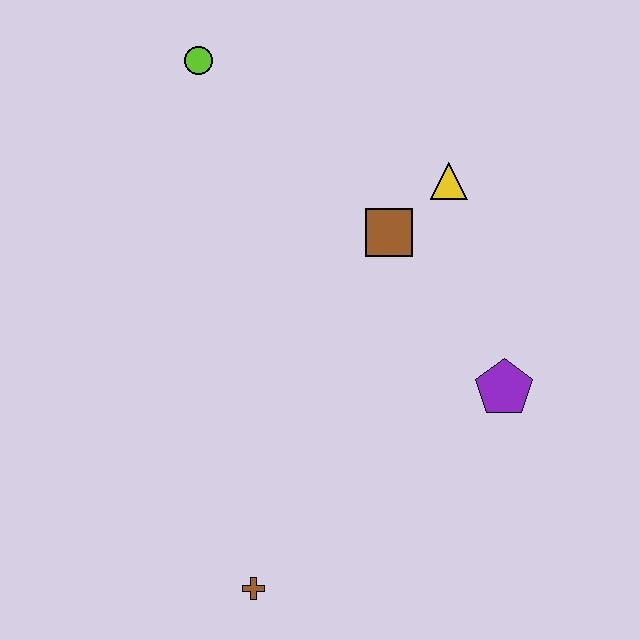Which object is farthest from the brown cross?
The lime circle is farthest from the brown cross.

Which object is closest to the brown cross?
The purple pentagon is closest to the brown cross.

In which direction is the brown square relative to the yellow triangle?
The brown square is to the left of the yellow triangle.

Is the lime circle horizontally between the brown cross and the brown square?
No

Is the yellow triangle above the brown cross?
Yes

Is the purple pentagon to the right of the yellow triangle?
Yes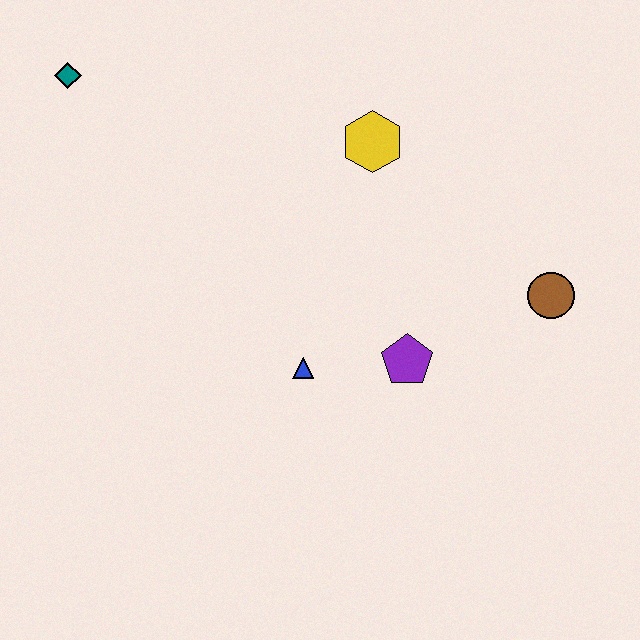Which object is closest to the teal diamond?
The yellow hexagon is closest to the teal diamond.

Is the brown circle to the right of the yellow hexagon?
Yes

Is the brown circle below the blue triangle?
No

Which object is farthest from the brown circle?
The teal diamond is farthest from the brown circle.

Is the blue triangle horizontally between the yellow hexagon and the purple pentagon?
No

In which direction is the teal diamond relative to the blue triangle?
The teal diamond is above the blue triangle.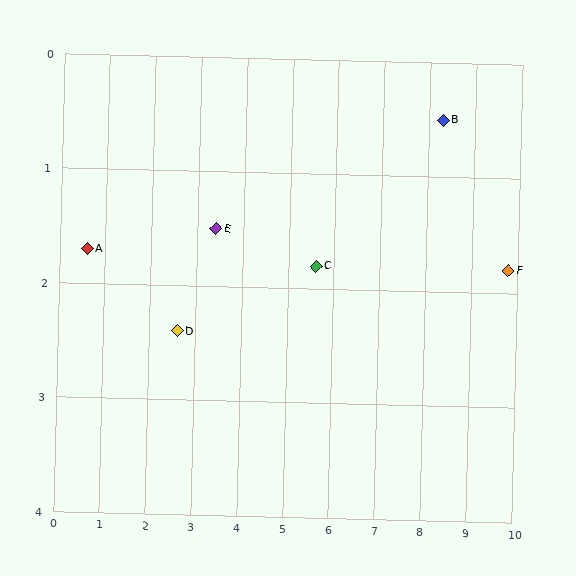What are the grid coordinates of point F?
Point F is at approximately (9.8, 1.8).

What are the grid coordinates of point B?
Point B is at approximately (8.3, 0.5).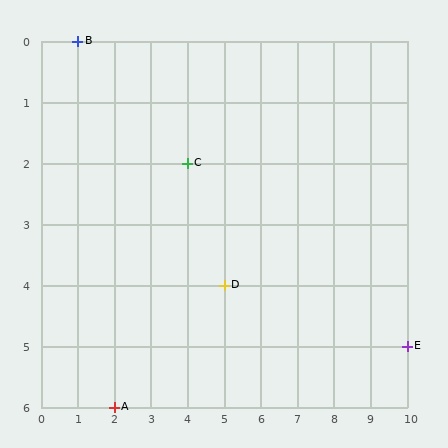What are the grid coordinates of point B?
Point B is at grid coordinates (1, 0).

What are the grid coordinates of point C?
Point C is at grid coordinates (4, 2).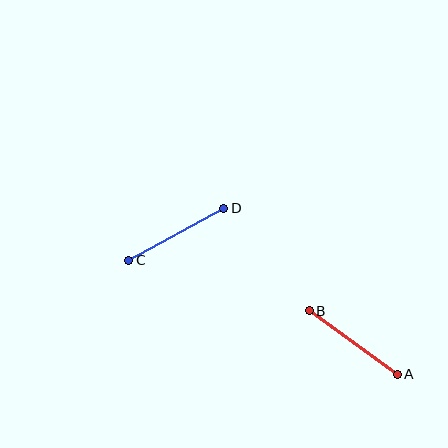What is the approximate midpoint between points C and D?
The midpoint is at approximately (176, 234) pixels.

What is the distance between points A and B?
The distance is approximately 109 pixels.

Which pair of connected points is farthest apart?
Points A and B are farthest apart.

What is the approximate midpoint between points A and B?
The midpoint is at approximately (353, 343) pixels.